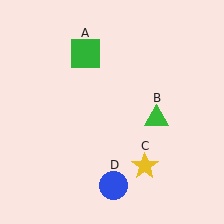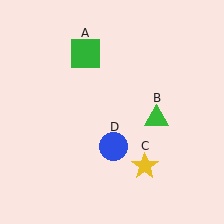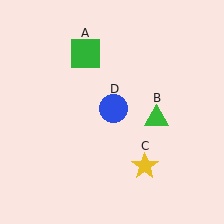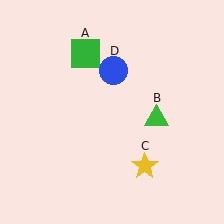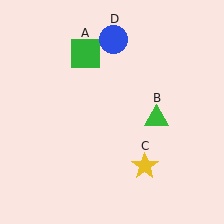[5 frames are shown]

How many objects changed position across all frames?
1 object changed position: blue circle (object D).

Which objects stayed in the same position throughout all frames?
Green square (object A) and green triangle (object B) and yellow star (object C) remained stationary.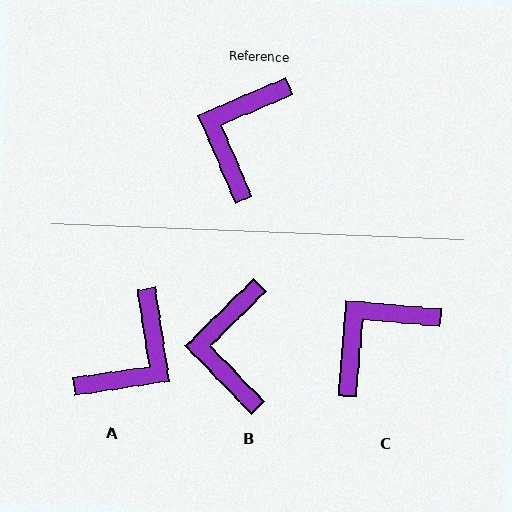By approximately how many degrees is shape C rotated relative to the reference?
Approximately 28 degrees clockwise.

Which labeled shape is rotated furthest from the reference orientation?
A, about 165 degrees away.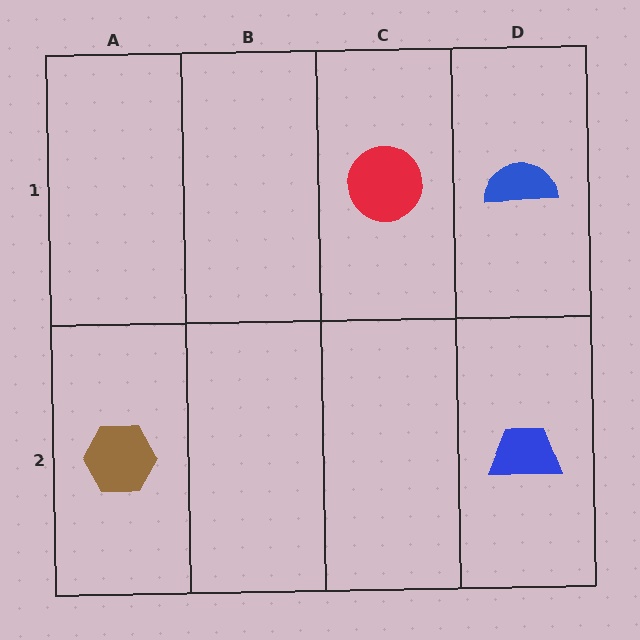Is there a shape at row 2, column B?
No, that cell is empty.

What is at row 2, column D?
A blue trapezoid.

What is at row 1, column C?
A red circle.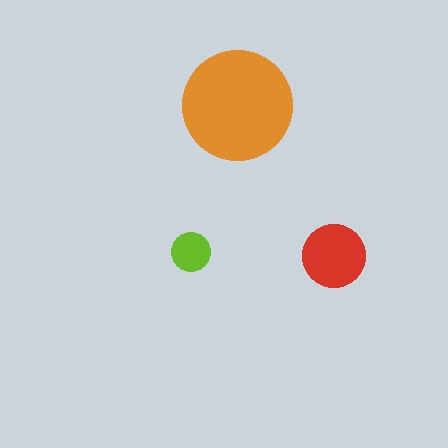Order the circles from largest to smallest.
the orange one, the red one, the lime one.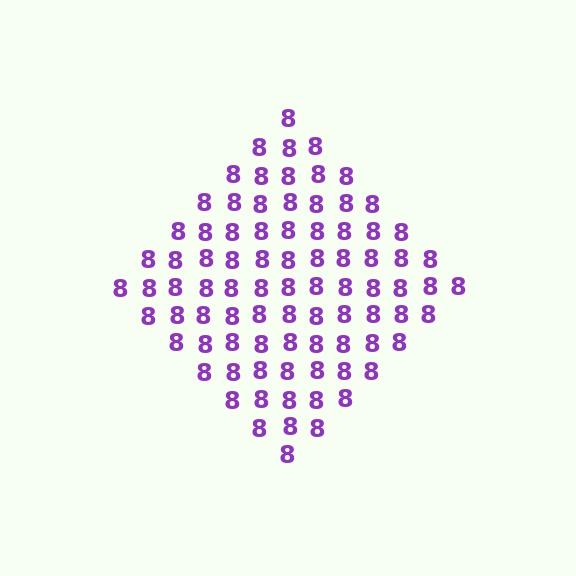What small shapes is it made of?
It is made of small digit 8's.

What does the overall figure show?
The overall figure shows a diamond.